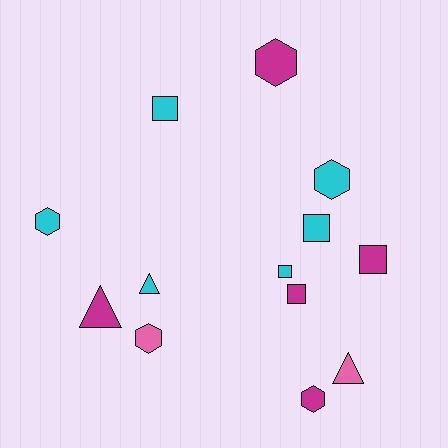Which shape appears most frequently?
Hexagon, with 5 objects.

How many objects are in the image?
There are 13 objects.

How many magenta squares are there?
There are 2 magenta squares.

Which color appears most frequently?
Cyan, with 6 objects.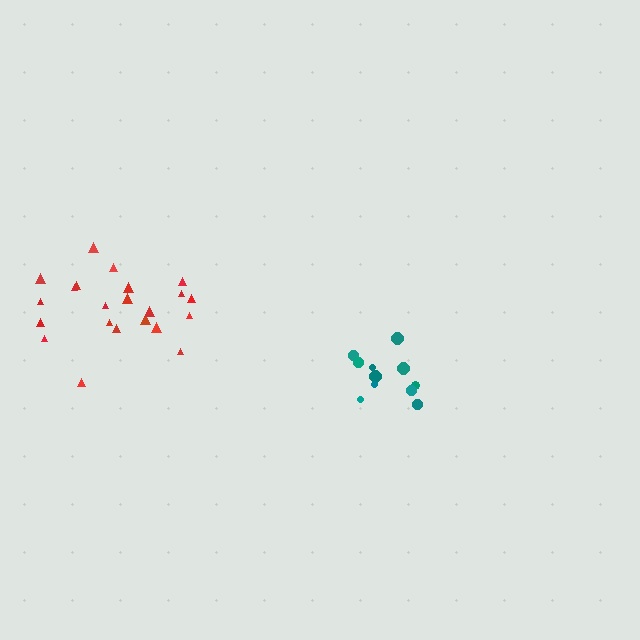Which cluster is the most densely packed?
Teal.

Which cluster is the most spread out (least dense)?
Red.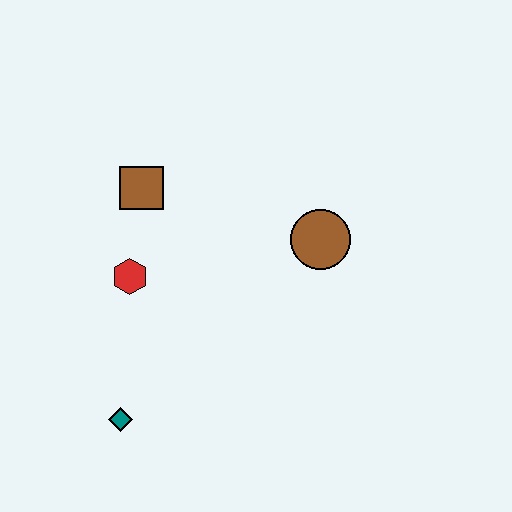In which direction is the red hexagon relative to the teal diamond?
The red hexagon is above the teal diamond.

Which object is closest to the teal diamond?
The red hexagon is closest to the teal diamond.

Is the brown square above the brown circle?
Yes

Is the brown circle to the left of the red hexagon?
No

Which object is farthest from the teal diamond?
The brown circle is farthest from the teal diamond.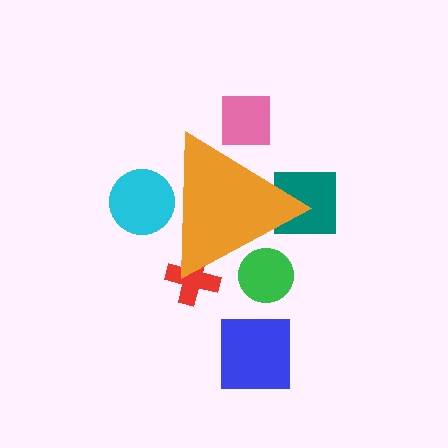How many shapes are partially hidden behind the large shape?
5 shapes are partially hidden.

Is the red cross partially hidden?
Yes, the red cross is partially hidden behind the orange triangle.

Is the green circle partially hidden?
Yes, the green circle is partially hidden behind the orange triangle.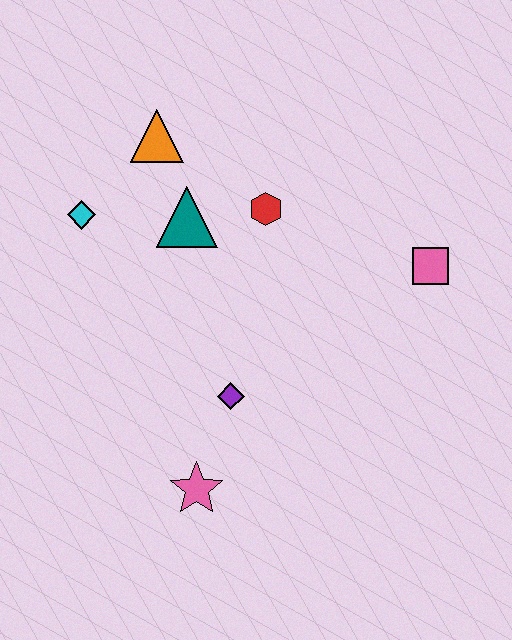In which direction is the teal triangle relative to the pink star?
The teal triangle is above the pink star.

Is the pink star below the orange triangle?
Yes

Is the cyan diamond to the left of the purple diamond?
Yes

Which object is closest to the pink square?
The red hexagon is closest to the pink square.